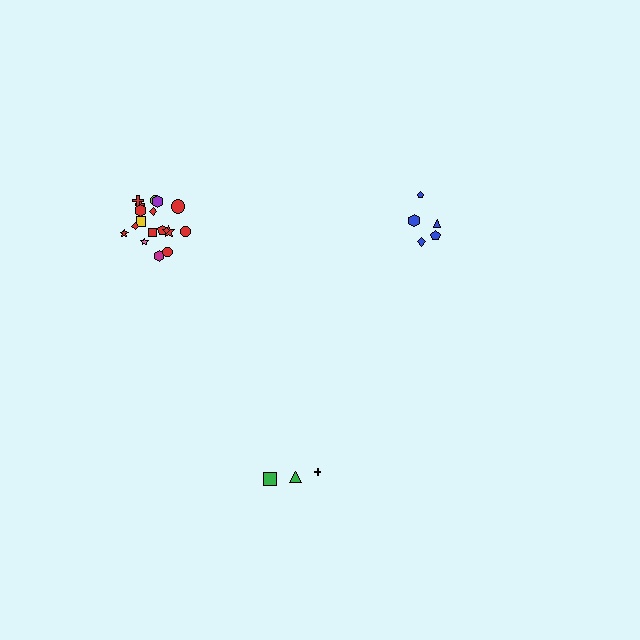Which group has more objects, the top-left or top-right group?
The top-left group.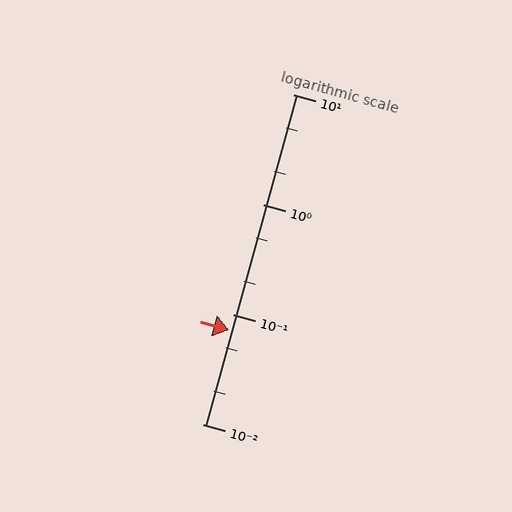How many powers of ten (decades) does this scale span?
The scale spans 3 decades, from 0.01 to 10.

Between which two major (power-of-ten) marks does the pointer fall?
The pointer is between 0.01 and 0.1.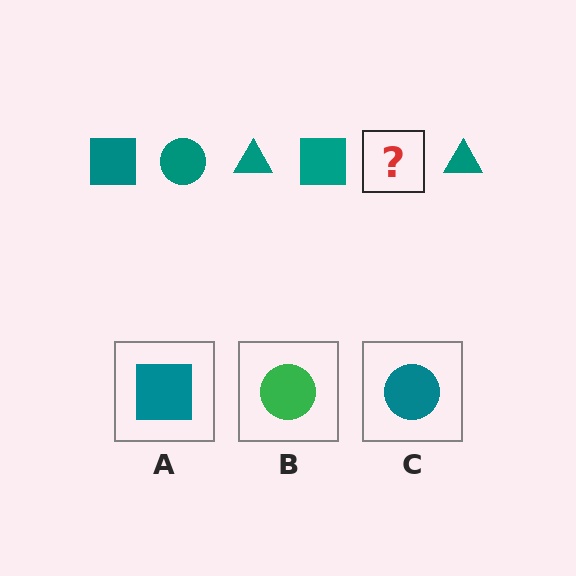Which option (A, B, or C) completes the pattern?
C.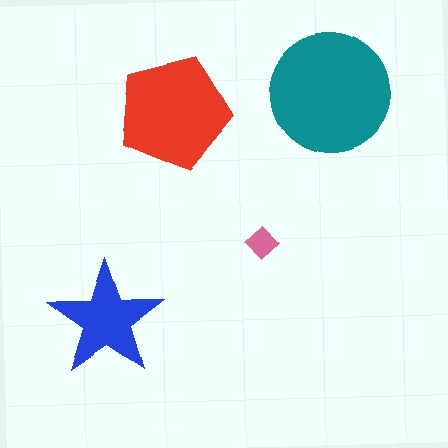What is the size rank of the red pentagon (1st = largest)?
2nd.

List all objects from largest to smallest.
The teal circle, the red pentagon, the blue star, the pink diamond.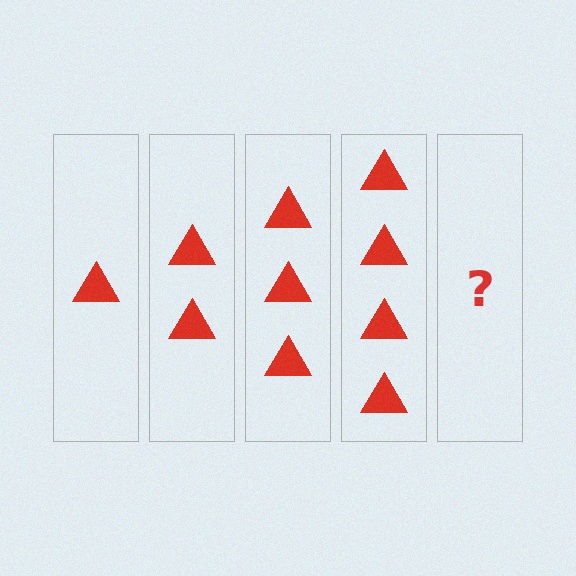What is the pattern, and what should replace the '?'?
The pattern is that each step adds one more triangle. The '?' should be 5 triangles.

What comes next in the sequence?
The next element should be 5 triangles.